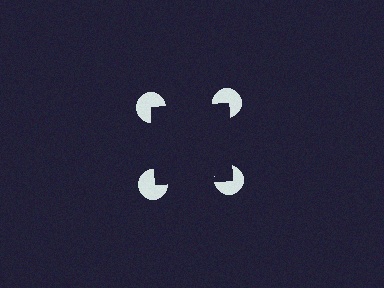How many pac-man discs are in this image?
There are 4 — one at each vertex of the illusory square.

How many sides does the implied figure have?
4 sides.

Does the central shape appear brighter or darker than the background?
It typically appears slightly darker than the background, even though no actual brightness change is drawn.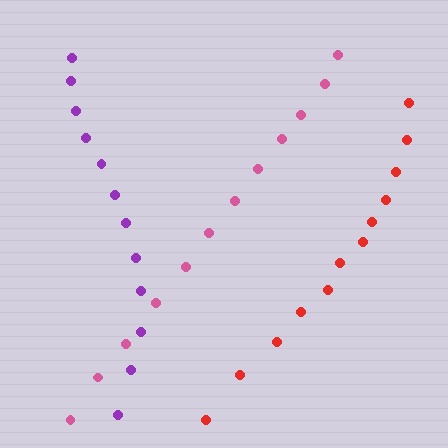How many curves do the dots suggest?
There are 3 distinct paths.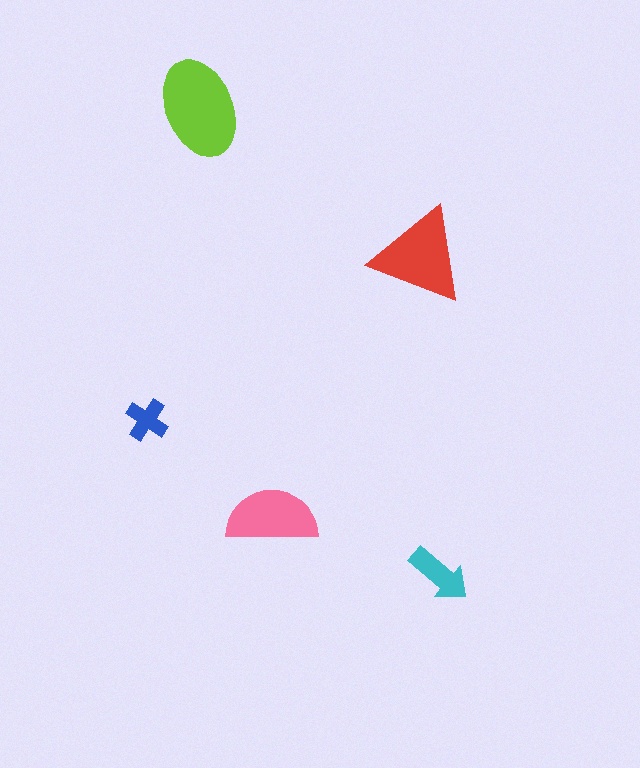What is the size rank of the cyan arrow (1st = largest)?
4th.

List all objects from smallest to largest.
The blue cross, the cyan arrow, the pink semicircle, the red triangle, the lime ellipse.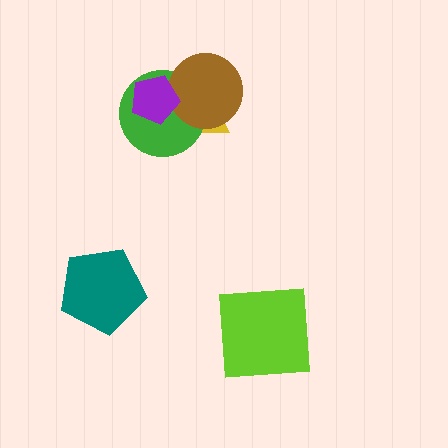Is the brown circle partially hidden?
Yes, it is partially covered by another shape.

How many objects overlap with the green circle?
3 objects overlap with the green circle.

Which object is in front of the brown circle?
The purple pentagon is in front of the brown circle.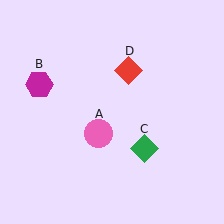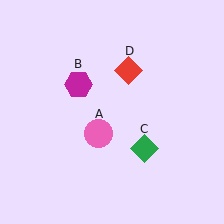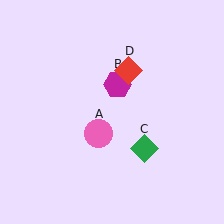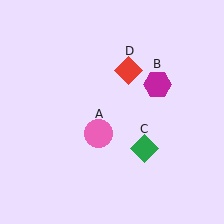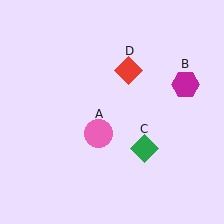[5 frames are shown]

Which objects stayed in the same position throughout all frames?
Pink circle (object A) and green diamond (object C) and red diamond (object D) remained stationary.